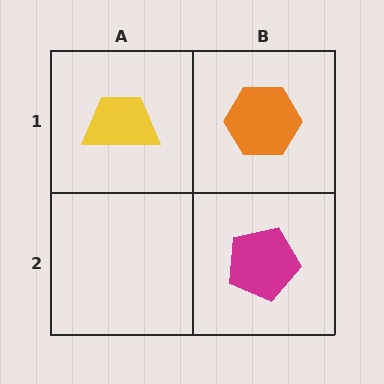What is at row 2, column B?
A magenta pentagon.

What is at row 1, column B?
An orange hexagon.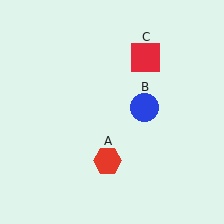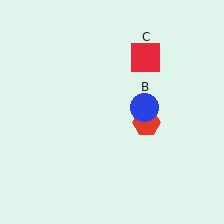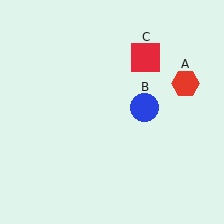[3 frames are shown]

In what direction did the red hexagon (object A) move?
The red hexagon (object A) moved up and to the right.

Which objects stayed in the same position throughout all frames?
Blue circle (object B) and red square (object C) remained stationary.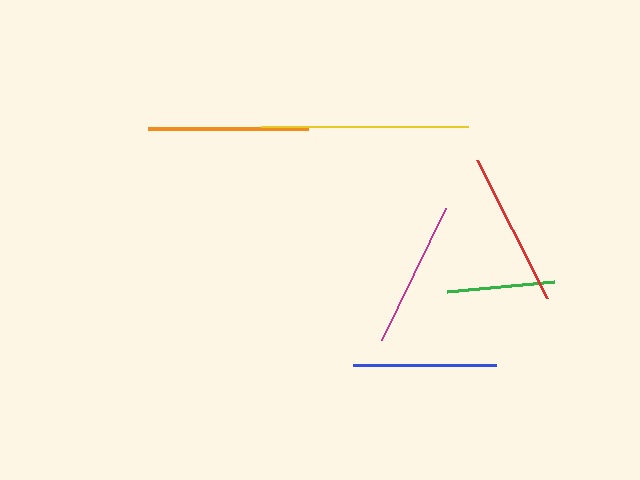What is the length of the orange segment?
The orange segment is approximately 160 pixels long.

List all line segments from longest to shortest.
From longest to shortest: yellow, orange, red, magenta, blue, green.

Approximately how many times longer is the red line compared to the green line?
The red line is approximately 1.4 times the length of the green line.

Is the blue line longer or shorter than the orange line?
The orange line is longer than the blue line.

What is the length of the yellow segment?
The yellow segment is approximately 206 pixels long.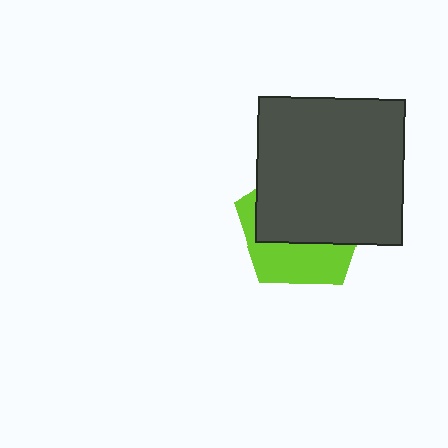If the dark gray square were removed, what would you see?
You would see the complete lime pentagon.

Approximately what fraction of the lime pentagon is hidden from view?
Roughly 62% of the lime pentagon is hidden behind the dark gray square.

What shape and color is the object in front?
The object in front is a dark gray square.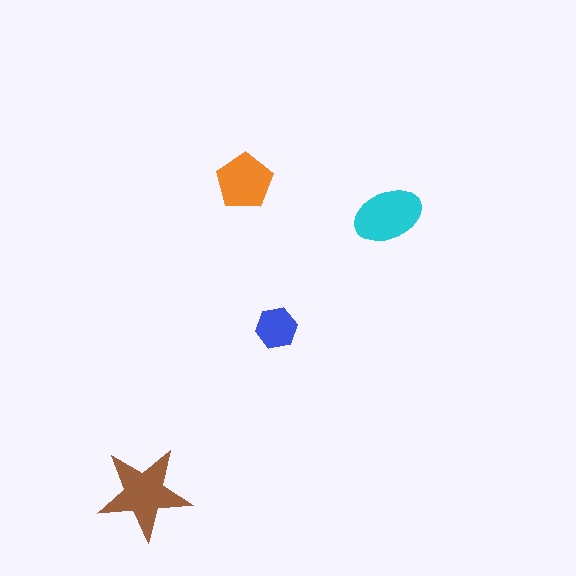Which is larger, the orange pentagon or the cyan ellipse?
The cyan ellipse.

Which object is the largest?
The brown star.